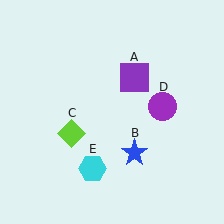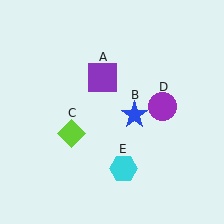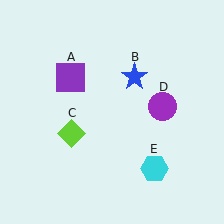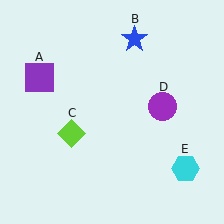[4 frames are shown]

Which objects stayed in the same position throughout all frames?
Lime diamond (object C) and purple circle (object D) remained stationary.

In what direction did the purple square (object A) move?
The purple square (object A) moved left.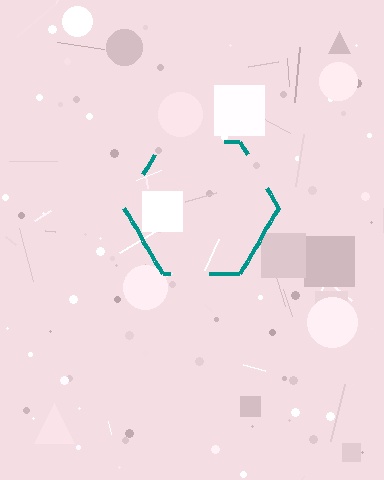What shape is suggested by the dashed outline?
The dashed outline suggests a hexagon.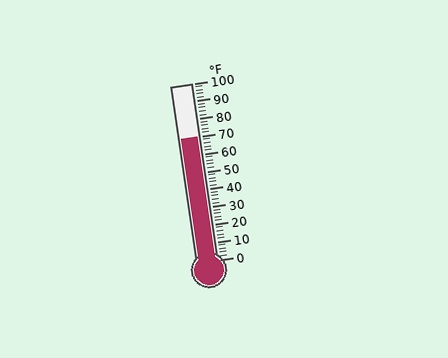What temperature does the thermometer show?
The thermometer shows approximately 70°F.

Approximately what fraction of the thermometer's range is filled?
The thermometer is filled to approximately 70% of its range.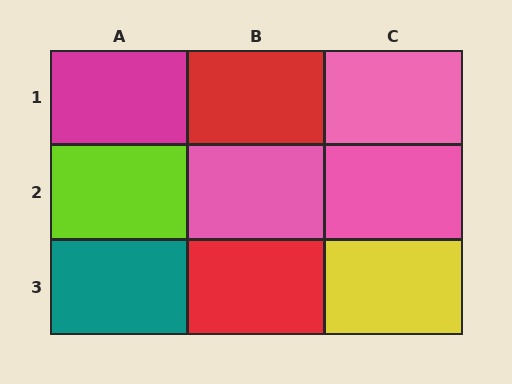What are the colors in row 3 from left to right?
Teal, red, yellow.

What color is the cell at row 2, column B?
Pink.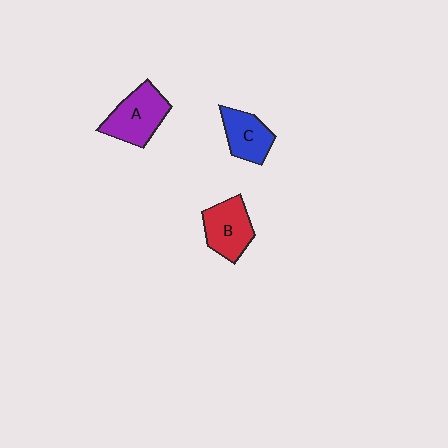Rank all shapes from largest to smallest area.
From largest to smallest: A (purple), B (red), C (blue).